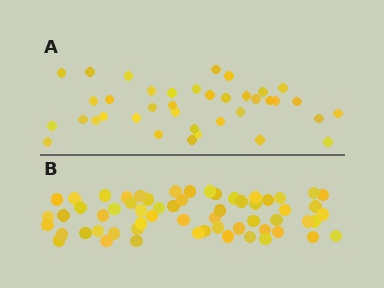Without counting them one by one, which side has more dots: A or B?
Region B (the bottom region) has more dots.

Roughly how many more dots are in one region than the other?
Region B has approximately 20 more dots than region A.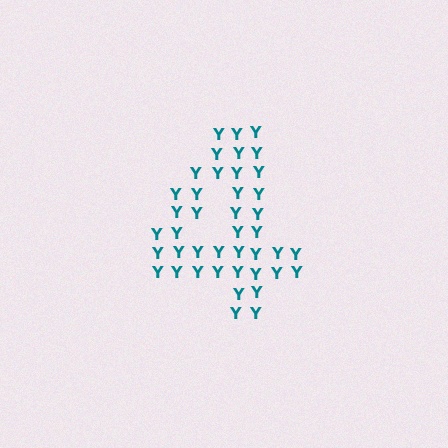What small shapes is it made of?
It is made of small letter Y's.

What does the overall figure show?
The overall figure shows the digit 4.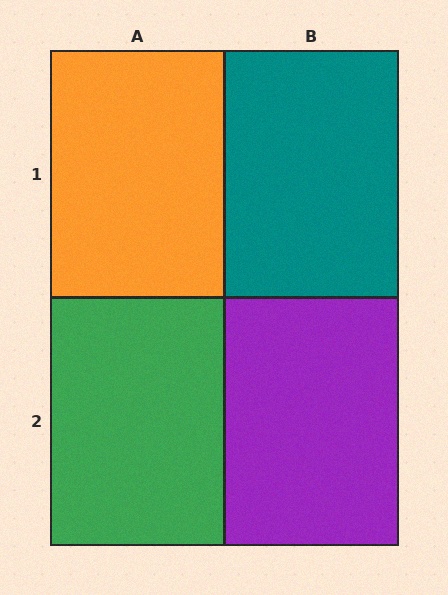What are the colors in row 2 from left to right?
Green, purple.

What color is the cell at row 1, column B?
Teal.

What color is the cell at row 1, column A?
Orange.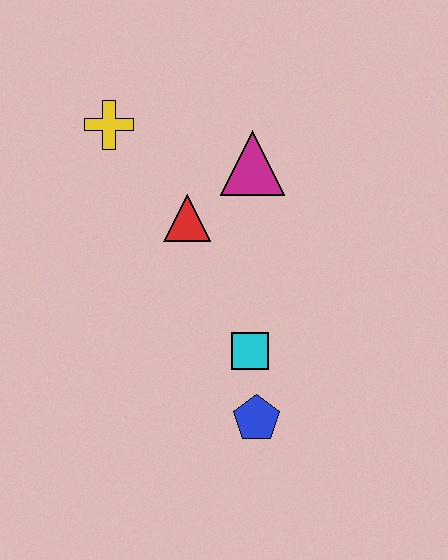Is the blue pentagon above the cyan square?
No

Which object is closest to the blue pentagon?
The cyan square is closest to the blue pentagon.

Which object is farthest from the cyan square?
The yellow cross is farthest from the cyan square.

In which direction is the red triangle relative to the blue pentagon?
The red triangle is above the blue pentagon.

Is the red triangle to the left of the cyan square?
Yes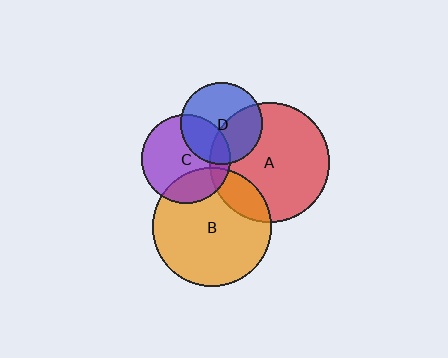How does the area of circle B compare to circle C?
Approximately 1.8 times.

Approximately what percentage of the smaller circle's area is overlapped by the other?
Approximately 30%.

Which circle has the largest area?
Circle A (red).